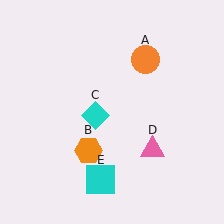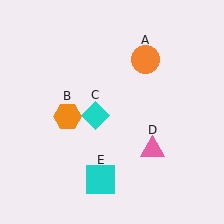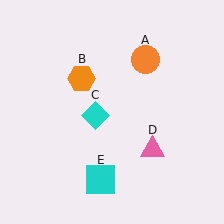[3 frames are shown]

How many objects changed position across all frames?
1 object changed position: orange hexagon (object B).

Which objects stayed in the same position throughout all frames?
Orange circle (object A) and cyan diamond (object C) and pink triangle (object D) and cyan square (object E) remained stationary.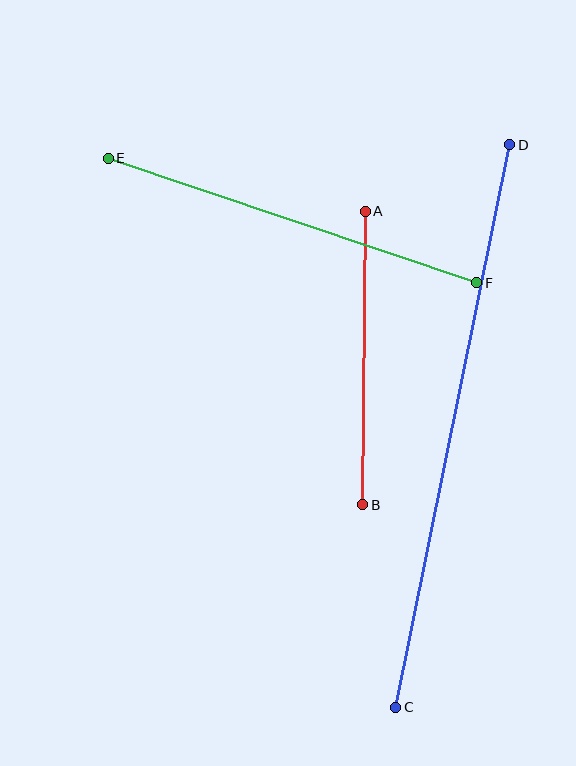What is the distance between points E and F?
The distance is approximately 389 pixels.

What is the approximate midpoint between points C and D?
The midpoint is at approximately (453, 426) pixels.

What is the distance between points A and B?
The distance is approximately 293 pixels.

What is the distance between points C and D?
The distance is approximately 574 pixels.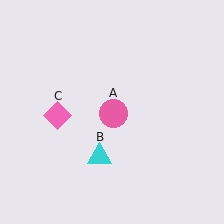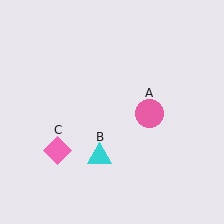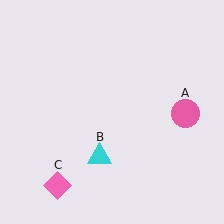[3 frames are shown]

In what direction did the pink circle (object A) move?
The pink circle (object A) moved right.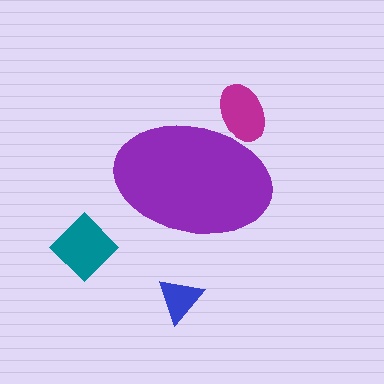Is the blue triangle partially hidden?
No, the blue triangle is fully visible.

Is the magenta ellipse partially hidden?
Yes, the magenta ellipse is partially hidden behind the purple ellipse.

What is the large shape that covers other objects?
A purple ellipse.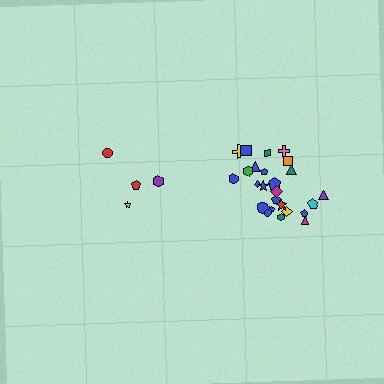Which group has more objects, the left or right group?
The right group.